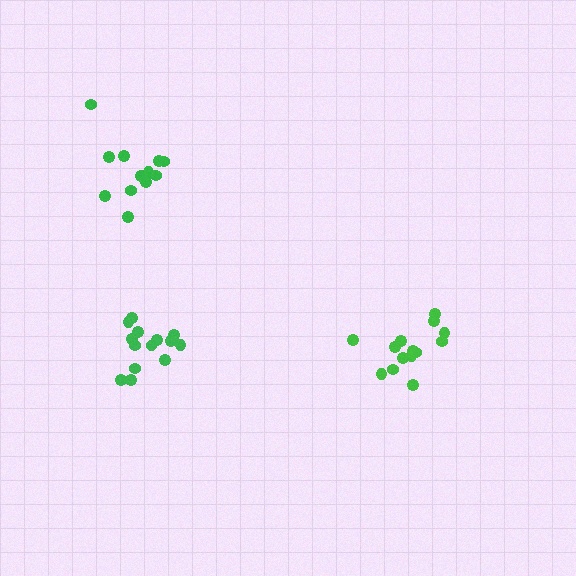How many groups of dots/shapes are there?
There are 3 groups.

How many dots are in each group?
Group 1: 14 dots, Group 2: 12 dots, Group 3: 14 dots (40 total).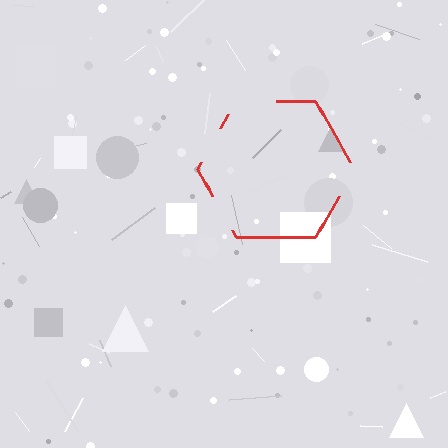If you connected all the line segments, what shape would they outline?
They would outline a hexagon.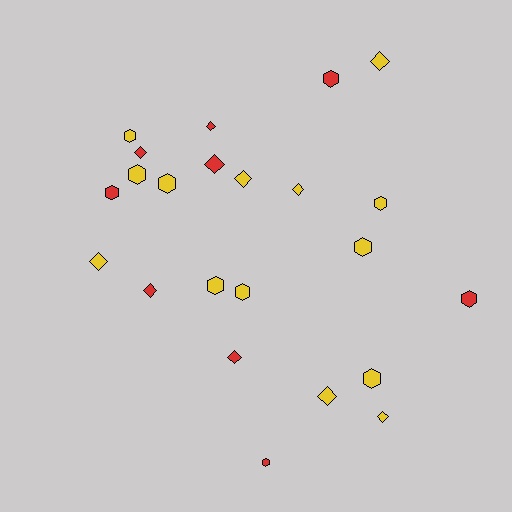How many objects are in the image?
There are 23 objects.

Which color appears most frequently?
Yellow, with 14 objects.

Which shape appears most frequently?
Hexagon, with 12 objects.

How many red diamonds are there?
There are 5 red diamonds.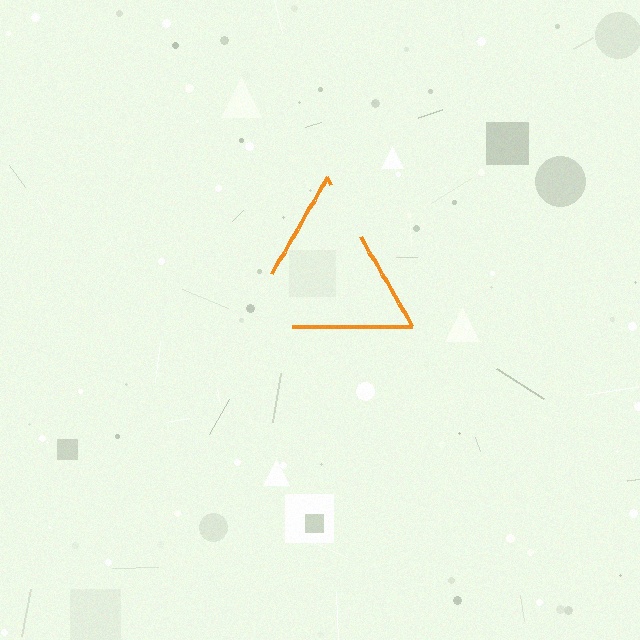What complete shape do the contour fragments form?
The contour fragments form a triangle.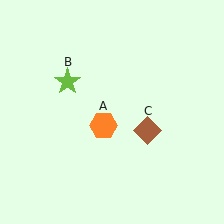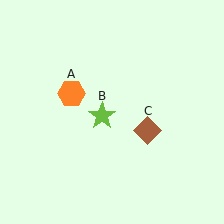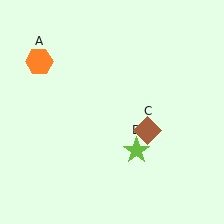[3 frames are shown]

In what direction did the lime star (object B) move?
The lime star (object B) moved down and to the right.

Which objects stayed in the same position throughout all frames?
Brown diamond (object C) remained stationary.